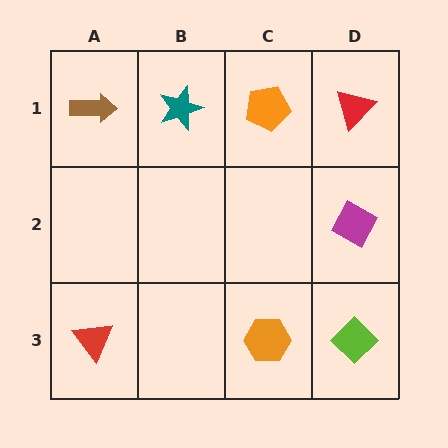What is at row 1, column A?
A brown arrow.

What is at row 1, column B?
A teal star.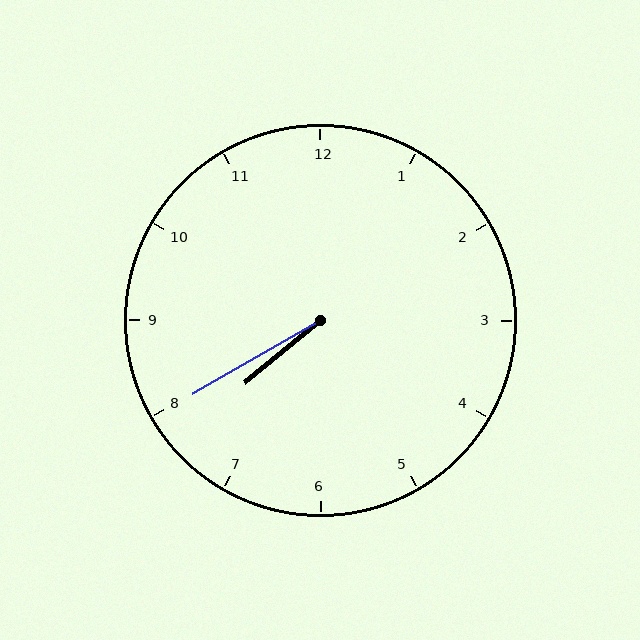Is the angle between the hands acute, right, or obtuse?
It is acute.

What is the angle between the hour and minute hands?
Approximately 10 degrees.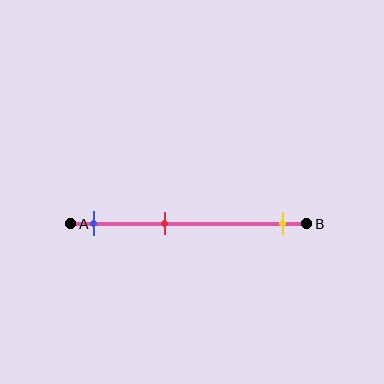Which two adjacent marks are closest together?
The blue and red marks are the closest adjacent pair.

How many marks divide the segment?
There are 3 marks dividing the segment.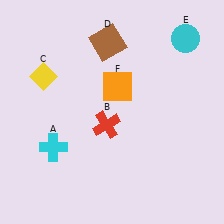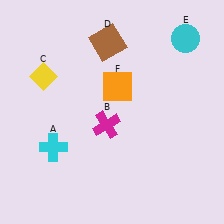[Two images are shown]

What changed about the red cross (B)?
In Image 1, B is red. In Image 2, it changed to magenta.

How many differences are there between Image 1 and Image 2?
There is 1 difference between the two images.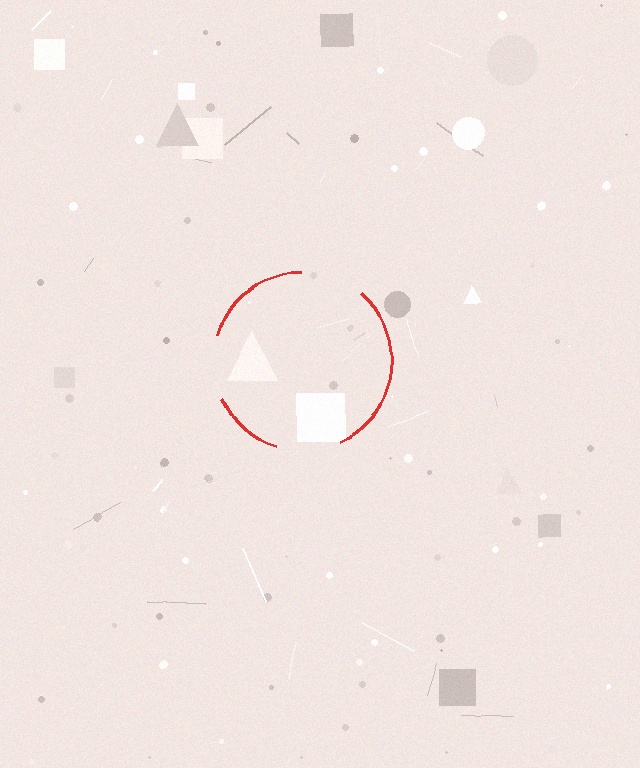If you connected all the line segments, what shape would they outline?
They would outline a circle.